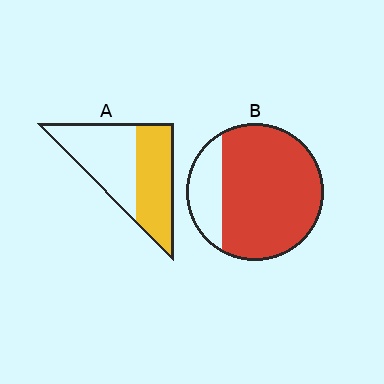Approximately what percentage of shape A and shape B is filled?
A is approximately 50% and B is approximately 80%.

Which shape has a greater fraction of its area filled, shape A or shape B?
Shape B.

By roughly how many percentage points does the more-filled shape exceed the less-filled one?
By roughly 30 percentage points (B over A).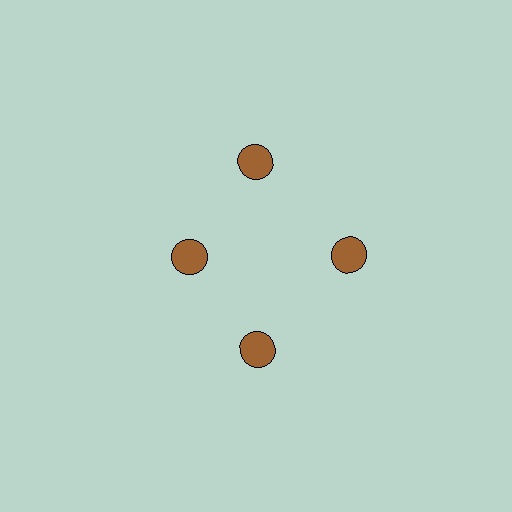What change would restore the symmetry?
The symmetry would be restored by moving it outward, back onto the ring so that all 4 circles sit at equal angles and equal distance from the center.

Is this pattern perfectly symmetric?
No. The 4 brown circles are arranged in a ring, but one element near the 9 o'clock position is pulled inward toward the center, breaking the 4-fold rotational symmetry.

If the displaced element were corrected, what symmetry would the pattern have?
It would have 4-fold rotational symmetry — the pattern would map onto itself every 90 degrees.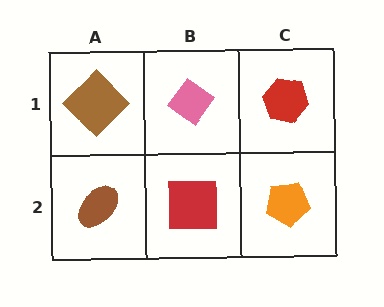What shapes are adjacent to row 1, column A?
A brown ellipse (row 2, column A), a pink diamond (row 1, column B).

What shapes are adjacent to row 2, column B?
A pink diamond (row 1, column B), a brown ellipse (row 2, column A), an orange pentagon (row 2, column C).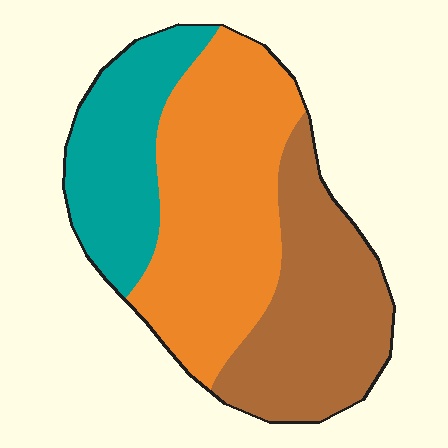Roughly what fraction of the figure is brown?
Brown takes up between a sixth and a third of the figure.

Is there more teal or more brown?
Brown.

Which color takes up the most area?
Orange, at roughly 45%.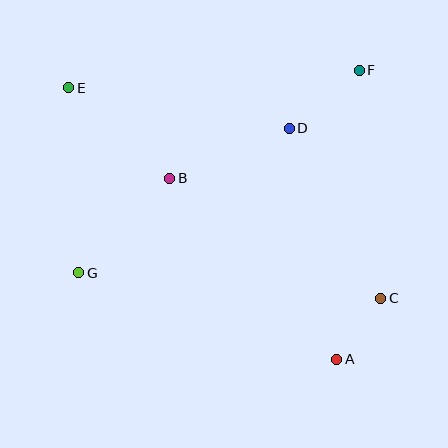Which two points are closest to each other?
Points A and C are closest to each other.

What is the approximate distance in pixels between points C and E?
The distance between C and E is approximately 376 pixels.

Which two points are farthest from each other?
Points A and E are farthest from each other.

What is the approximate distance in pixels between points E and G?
The distance between E and G is approximately 185 pixels.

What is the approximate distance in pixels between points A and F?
The distance between A and F is approximately 289 pixels.